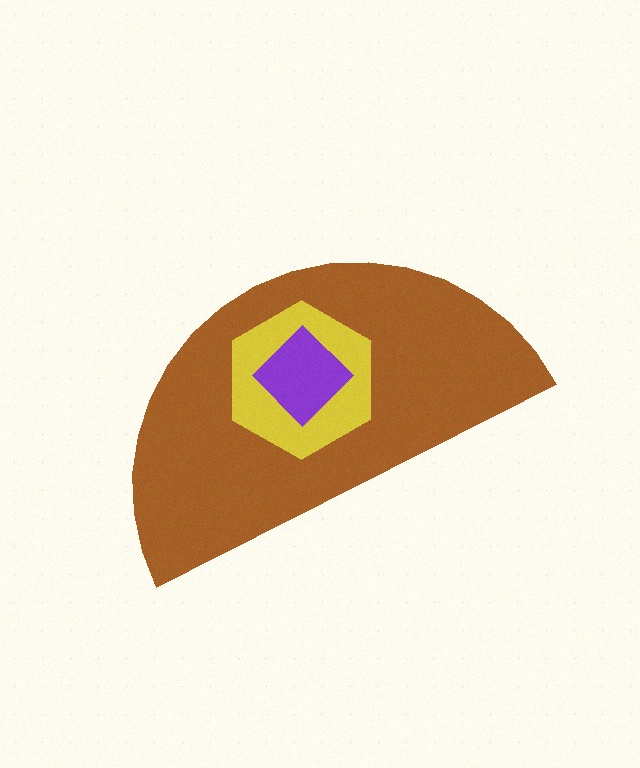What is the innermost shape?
The purple diamond.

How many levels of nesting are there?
3.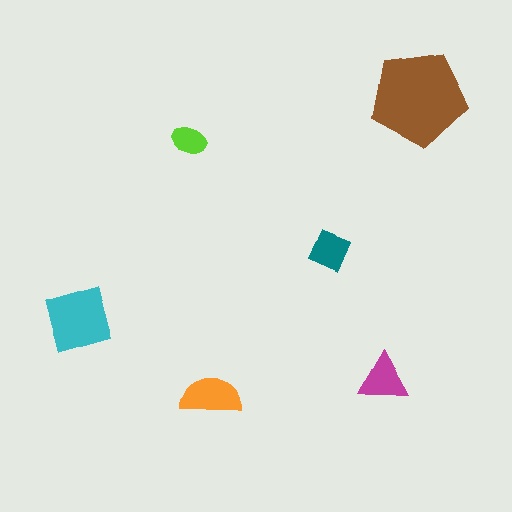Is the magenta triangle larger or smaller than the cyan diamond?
Smaller.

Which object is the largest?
The brown pentagon.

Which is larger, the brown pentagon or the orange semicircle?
The brown pentagon.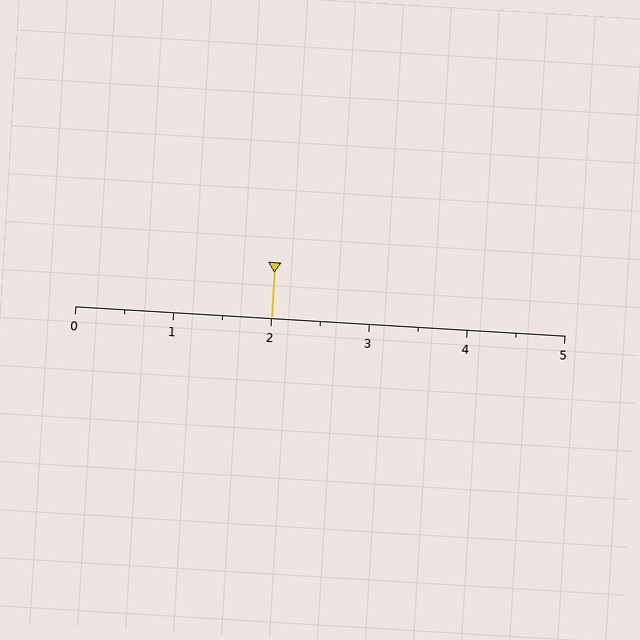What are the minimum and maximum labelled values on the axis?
The axis runs from 0 to 5.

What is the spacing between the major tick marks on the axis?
The major ticks are spaced 1 apart.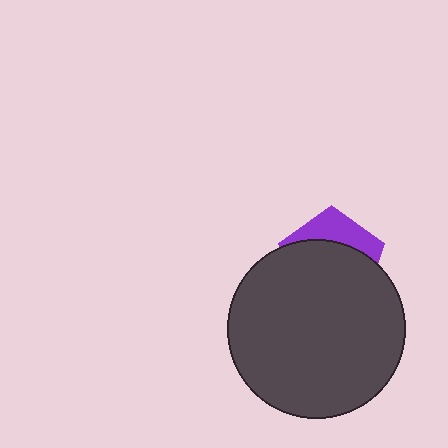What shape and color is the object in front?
The object in front is a dark gray circle.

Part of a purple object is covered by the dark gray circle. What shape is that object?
It is a pentagon.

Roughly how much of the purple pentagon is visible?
A small part of it is visible (roughly 31%).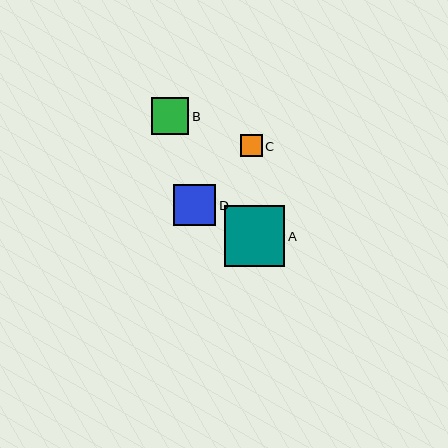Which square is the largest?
Square A is the largest with a size of approximately 61 pixels.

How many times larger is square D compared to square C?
Square D is approximately 1.9 times the size of square C.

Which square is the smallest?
Square C is the smallest with a size of approximately 22 pixels.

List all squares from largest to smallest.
From largest to smallest: A, D, B, C.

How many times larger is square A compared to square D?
Square A is approximately 1.5 times the size of square D.